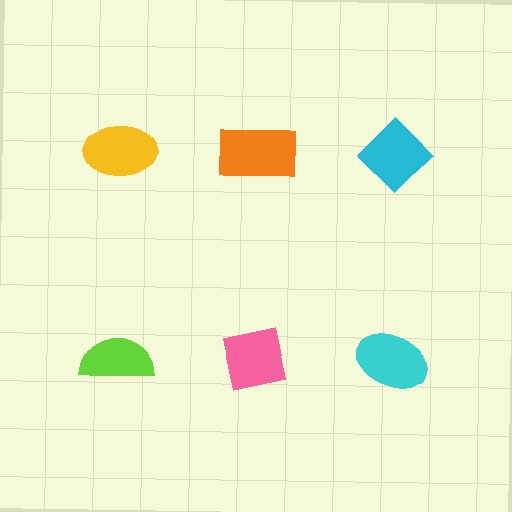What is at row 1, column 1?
A yellow ellipse.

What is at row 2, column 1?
A lime semicircle.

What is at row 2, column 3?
A cyan ellipse.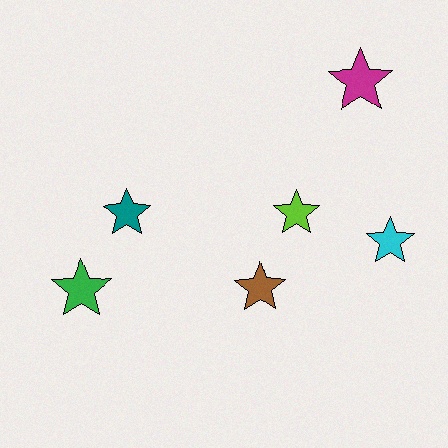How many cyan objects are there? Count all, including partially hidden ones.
There is 1 cyan object.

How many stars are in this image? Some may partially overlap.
There are 6 stars.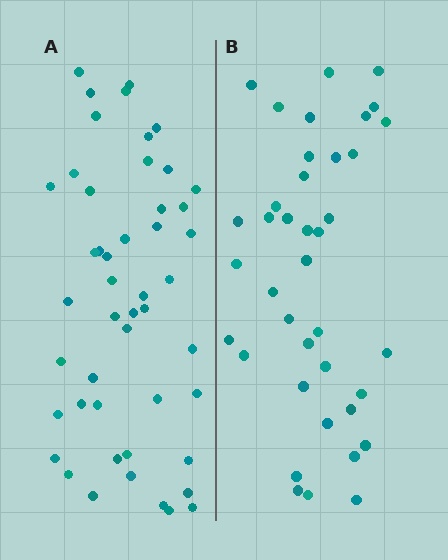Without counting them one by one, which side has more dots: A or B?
Region A (the left region) has more dots.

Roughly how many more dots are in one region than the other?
Region A has roughly 8 or so more dots than region B.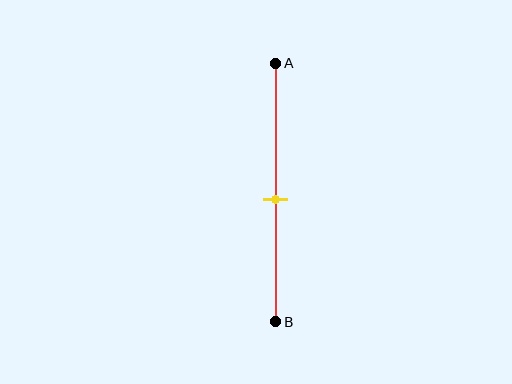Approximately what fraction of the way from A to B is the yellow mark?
The yellow mark is approximately 55% of the way from A to B.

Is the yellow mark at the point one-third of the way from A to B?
No, the mark is at about 55% from A, not at the 33% one-third point.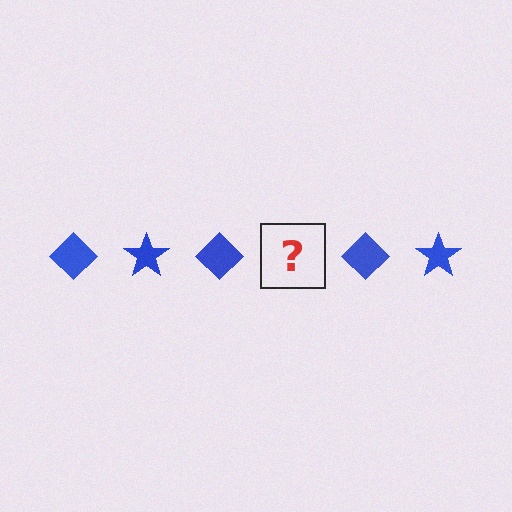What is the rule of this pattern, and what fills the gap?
The rule is that the pattern cycles through diamond, star shapes in blue. The gap should be filled with a blue star.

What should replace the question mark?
The question mark should be replaced with a blue star.